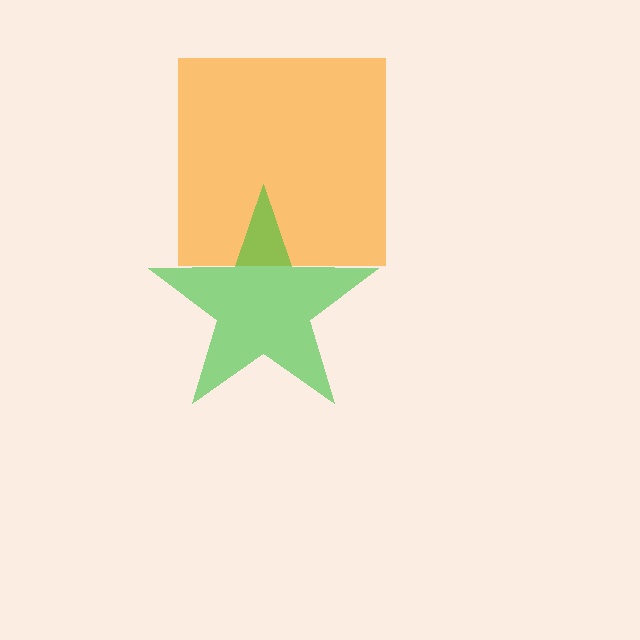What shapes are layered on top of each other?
The layered shapes are: an orange square, a green star.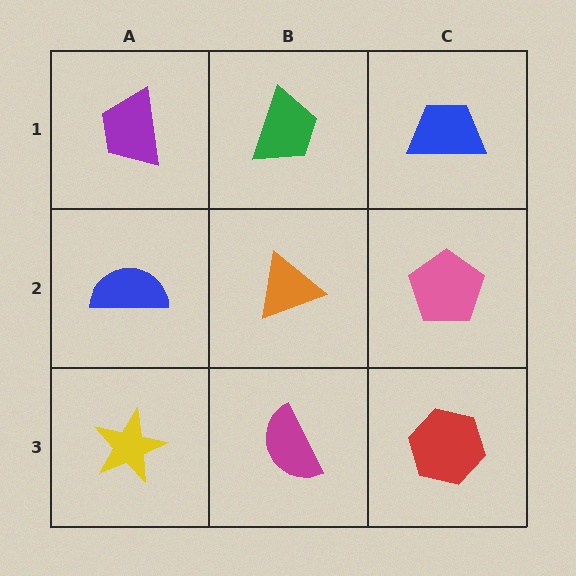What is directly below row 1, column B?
An orange triangle.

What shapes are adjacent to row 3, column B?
An orange triangle (row 2, column B), a yellow star (row 3, column A), a red hexagon (row 3, column C).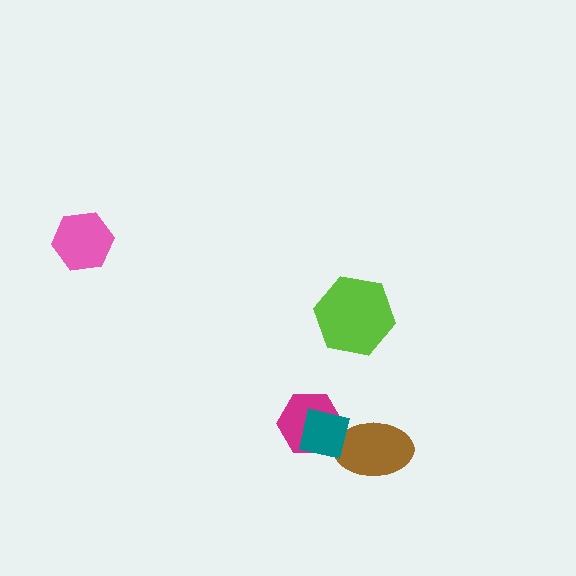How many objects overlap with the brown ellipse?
1 object overlaps with the brown ellipse.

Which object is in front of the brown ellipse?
The teal square is in front of the brown ellipse.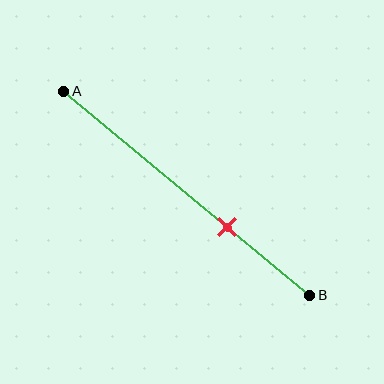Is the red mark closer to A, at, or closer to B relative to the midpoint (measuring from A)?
The red mark is closer to point B than the midpoint of segment AB.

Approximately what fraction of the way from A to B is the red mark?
The red mark is approximately 65% of the way from A to B.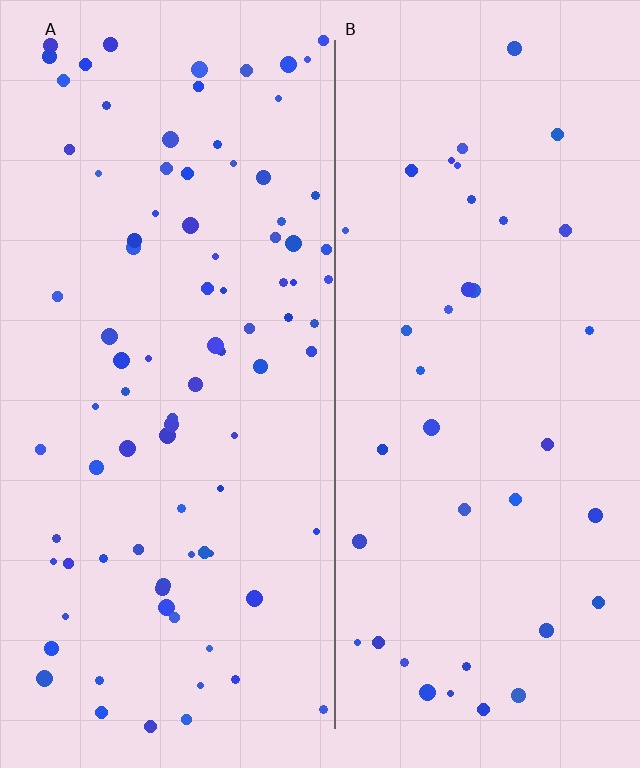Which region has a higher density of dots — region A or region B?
A (the left).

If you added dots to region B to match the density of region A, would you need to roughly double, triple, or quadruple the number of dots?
Approximately double.